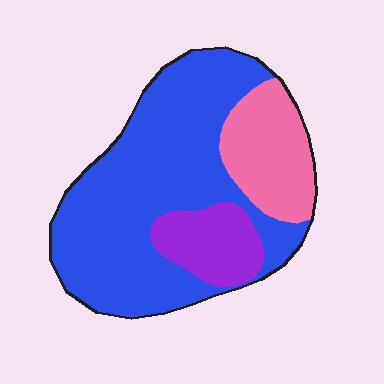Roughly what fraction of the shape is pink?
Pink covers around 20% of the shape.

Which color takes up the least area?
Purple, at roughly 15%.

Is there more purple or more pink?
Pink.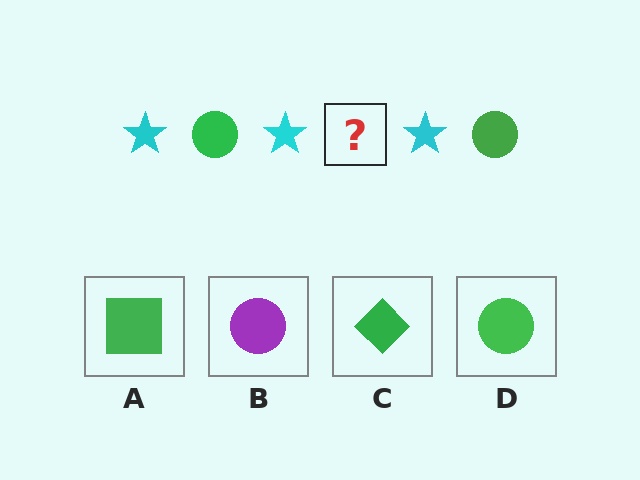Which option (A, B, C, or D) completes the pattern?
D.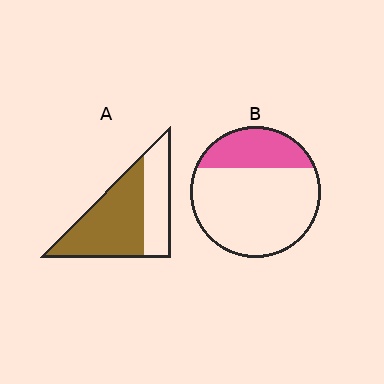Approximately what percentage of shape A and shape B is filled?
A is approximately 65% and B is approximately 25%.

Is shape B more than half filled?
No.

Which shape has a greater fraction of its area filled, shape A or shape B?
Shape A.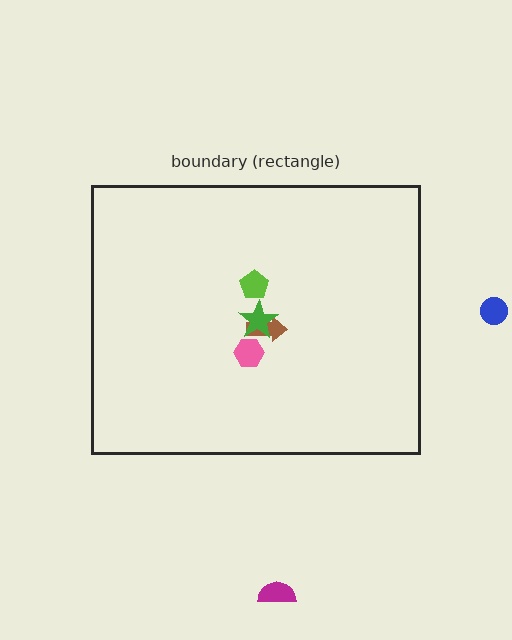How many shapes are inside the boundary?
4 inside, 2 outside.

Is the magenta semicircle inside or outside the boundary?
Outside.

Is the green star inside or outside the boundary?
Inside.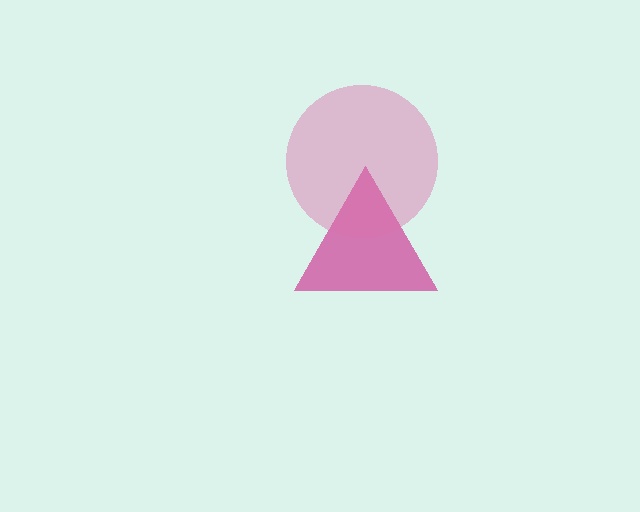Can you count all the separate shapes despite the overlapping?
Yes, there are 2 separate shapes.